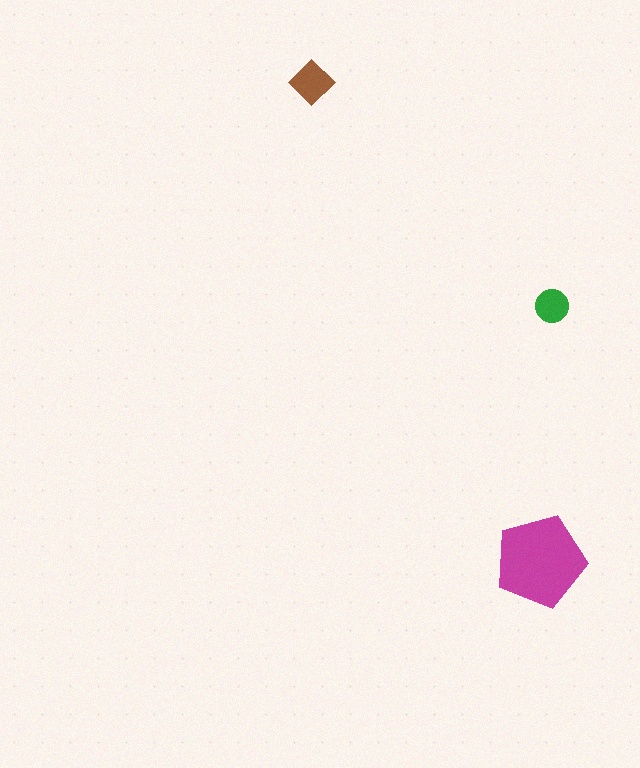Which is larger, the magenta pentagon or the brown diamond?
The magenta pentagon.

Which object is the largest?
The magenta pentagon.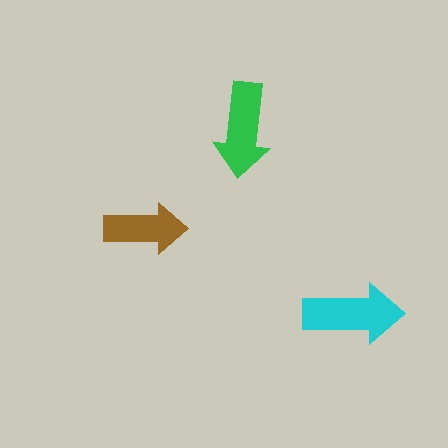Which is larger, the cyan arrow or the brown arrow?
The cyan one.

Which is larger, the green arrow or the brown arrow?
The green one.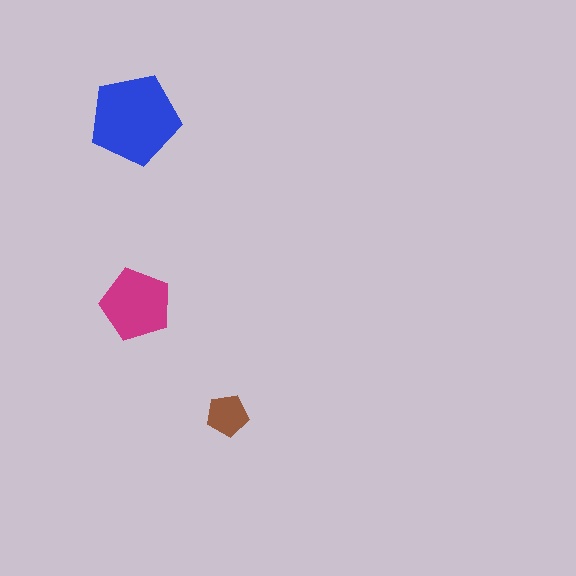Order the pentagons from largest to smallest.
the blue one, the magenta one, the brown one.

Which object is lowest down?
The brown pentagon is bottommost.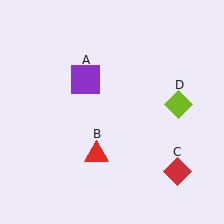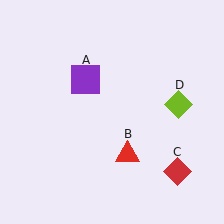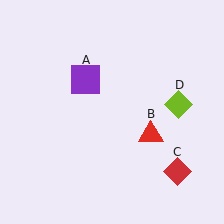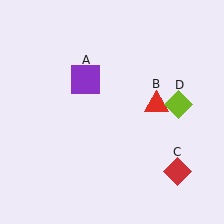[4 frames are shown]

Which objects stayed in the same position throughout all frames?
Purple square (object A) and red diamond (object C) and lime diamond (object D) remained stationary.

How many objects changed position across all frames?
1 object changed position: red triangle (object B).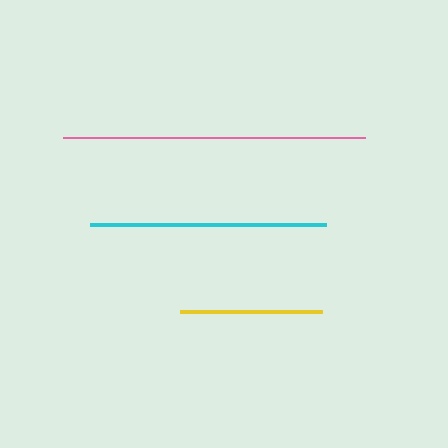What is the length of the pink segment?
The pink segment is approximately 302 pixels long.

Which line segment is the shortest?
The yellow line is the shortest at approximately 142 pixels.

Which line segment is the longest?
The pink line is the longest at approximately 302 pixels.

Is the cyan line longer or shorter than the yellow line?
The cyan line is longer than the yellow line.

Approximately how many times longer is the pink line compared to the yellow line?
The pink line is approximately 2.1 times the length of the yellow line.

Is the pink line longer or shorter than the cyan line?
The pink line is longer than the cyan line.